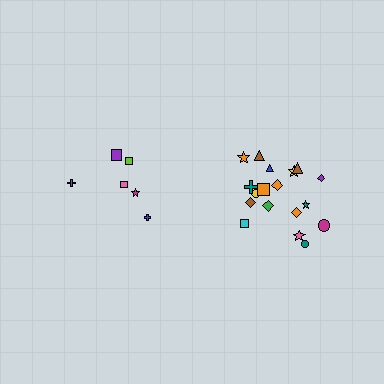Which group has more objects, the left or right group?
The right group.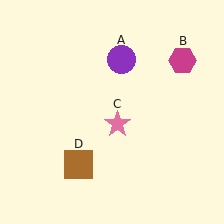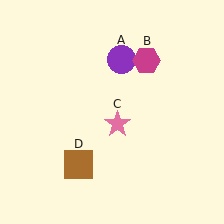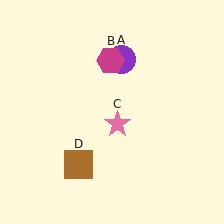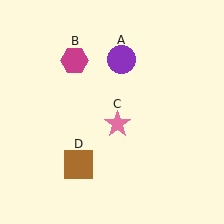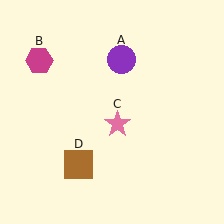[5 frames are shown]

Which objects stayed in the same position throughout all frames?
Purple circle (object A) and pink star (object C) and brown square (object D) remained stationary.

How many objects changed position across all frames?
1 object changed position: magenta hexagon (object B).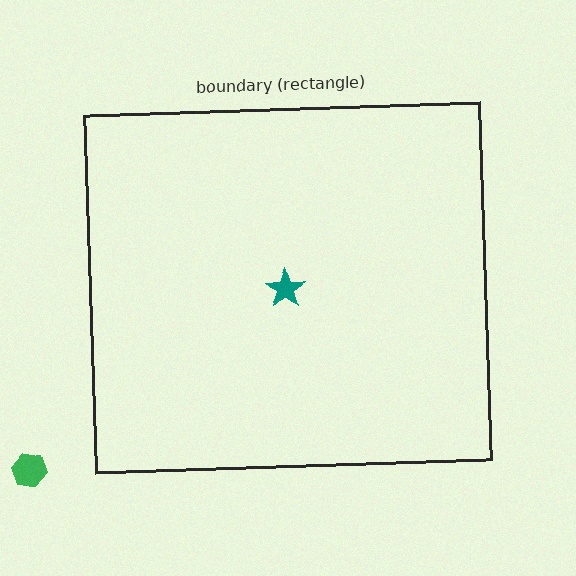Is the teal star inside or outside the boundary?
Inside.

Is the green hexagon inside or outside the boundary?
Outside.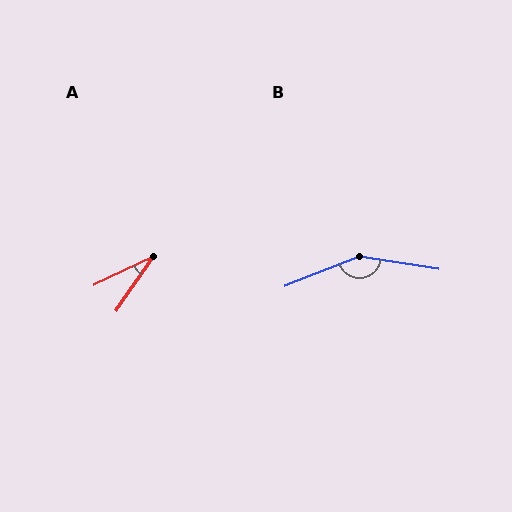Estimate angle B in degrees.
Approximately 149 degrees.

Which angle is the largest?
B, at approximately 149 degrees.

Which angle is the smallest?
A, at approximately 29 degrees.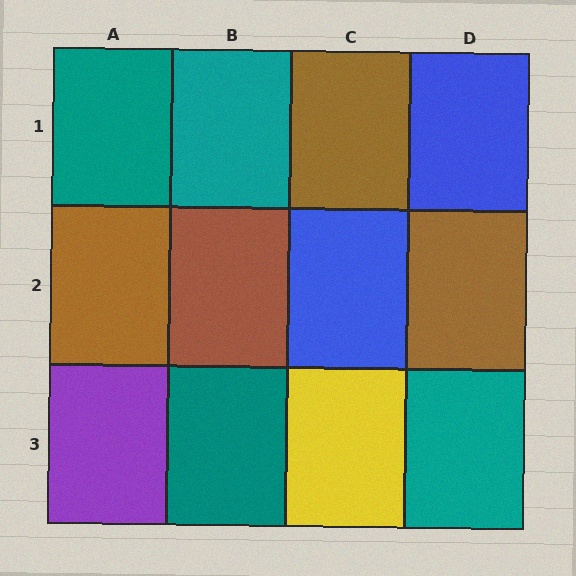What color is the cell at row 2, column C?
Blue.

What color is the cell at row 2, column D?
Brown.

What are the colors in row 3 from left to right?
Purple, teal, yellow, teal.